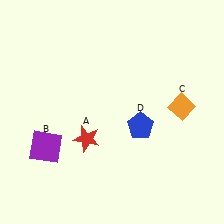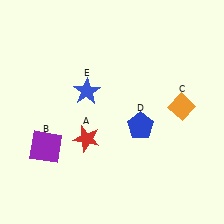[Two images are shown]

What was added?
A blue star (E) was added in Image 2.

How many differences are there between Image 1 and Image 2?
There is 1 difference between the two images.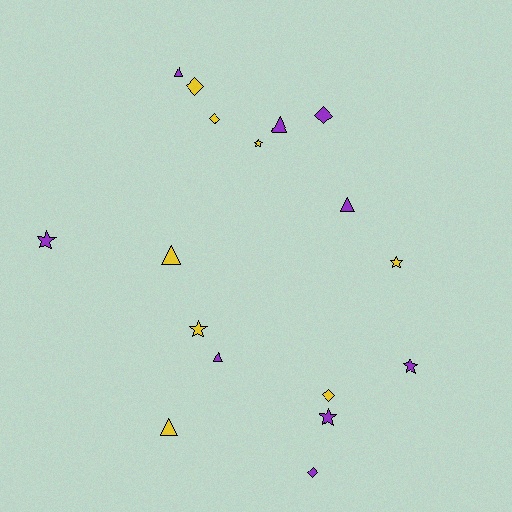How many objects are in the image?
There are 17 objects.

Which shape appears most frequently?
Triangle, with 6 objects.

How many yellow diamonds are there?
There are 3 yellow diamonds.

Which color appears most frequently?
Purple, with 9 objects.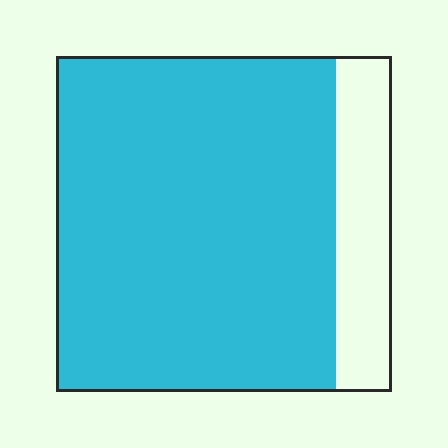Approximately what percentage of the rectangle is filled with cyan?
Approximately 85%.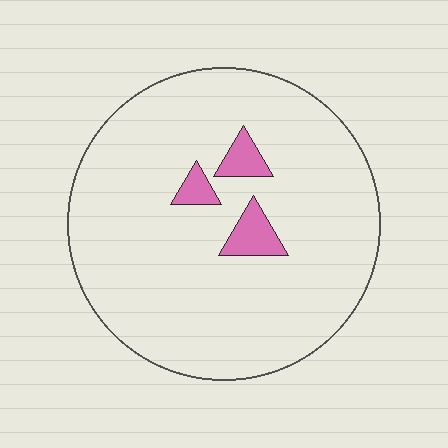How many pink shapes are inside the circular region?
3.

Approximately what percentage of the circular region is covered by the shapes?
Approximately 5%.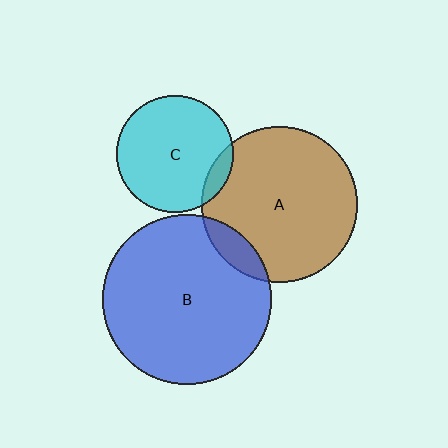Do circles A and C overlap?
Yes.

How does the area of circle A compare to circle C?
Approximately 1.8 times.